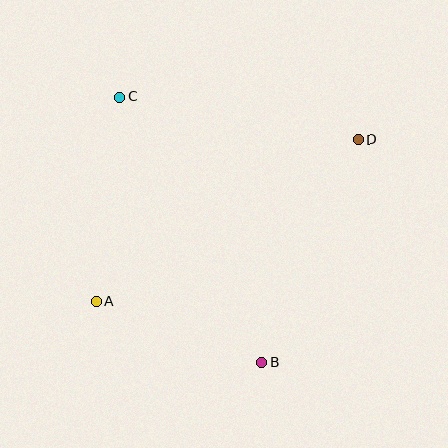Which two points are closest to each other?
Points A and B are closest to each other.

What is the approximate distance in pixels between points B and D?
The distance between B and D is approximately 243 pixels.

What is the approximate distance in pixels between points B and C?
The distance between B and C is approximately 301 pixels.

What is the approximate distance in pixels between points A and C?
The distance between A and C is approximately 206 pixels.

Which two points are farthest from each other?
Points A and D are farthest from each other.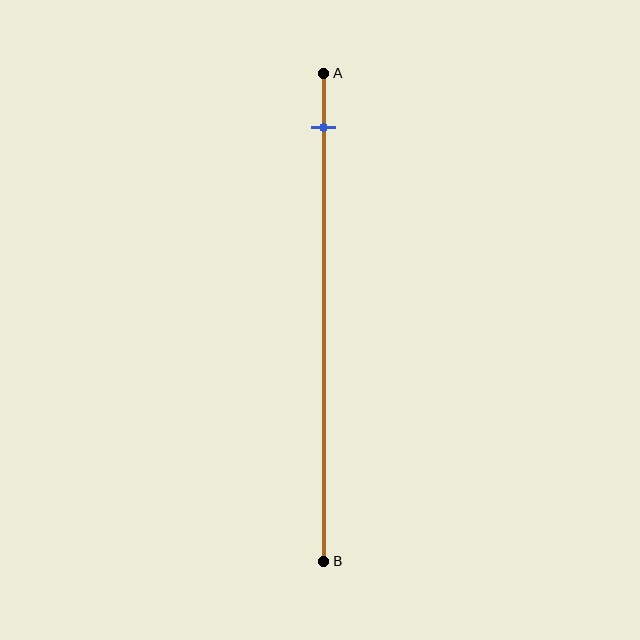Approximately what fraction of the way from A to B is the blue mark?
The blue mark is approximately 10% of the way from A to B.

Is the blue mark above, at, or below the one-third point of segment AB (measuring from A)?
The blue mark is above the one-third point of segment AB.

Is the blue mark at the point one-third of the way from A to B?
No, the mark is at about 10% from A, not at the 33% one-third point.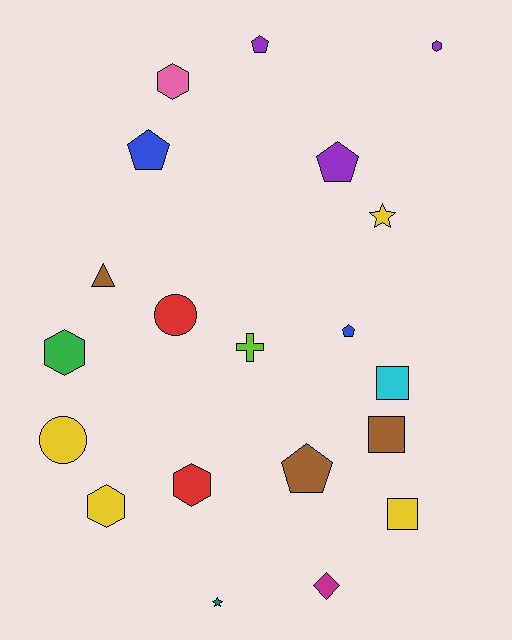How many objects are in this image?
There are 20 objects.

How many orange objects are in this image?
There are no orange objects.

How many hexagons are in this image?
There are 5 hexagons.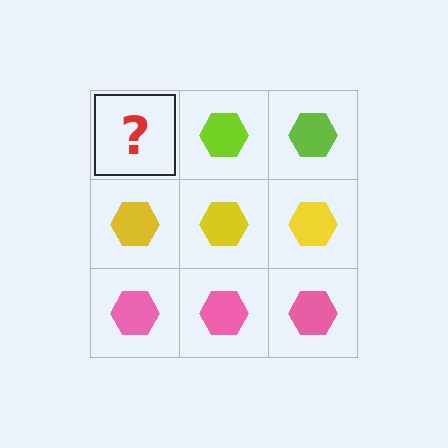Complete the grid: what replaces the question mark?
The question mark should be replaced with a lime hexagon.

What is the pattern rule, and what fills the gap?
The rule is that each row has a consistent color. The gap should be filled with a lime hexagon.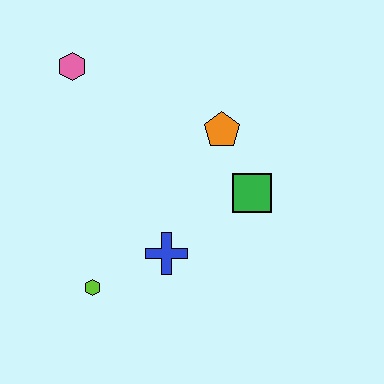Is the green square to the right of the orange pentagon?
Yes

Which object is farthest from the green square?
The pink hexagon is farthest from the green square.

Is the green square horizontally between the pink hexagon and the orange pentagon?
No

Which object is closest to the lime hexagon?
The blue cross is closest to the lime hexagon.